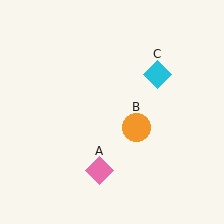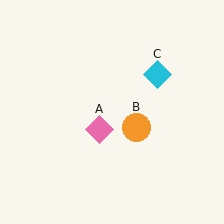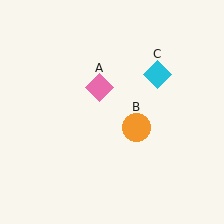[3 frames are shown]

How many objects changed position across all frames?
1 object changed position: pink diamond (object A).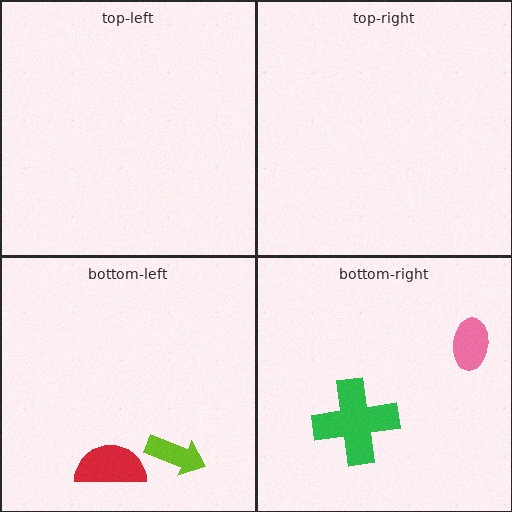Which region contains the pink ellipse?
The bottom-right region.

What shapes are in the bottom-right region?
The green cross, the pink ellipse.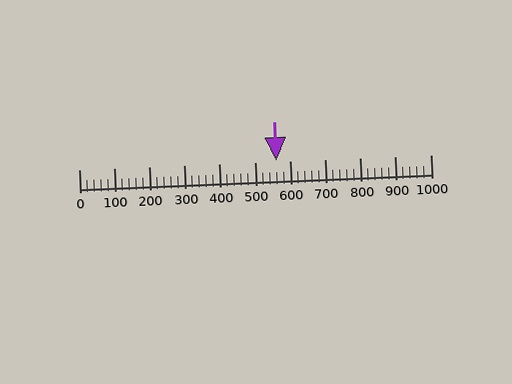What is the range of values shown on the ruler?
The ruler shows values from 0 to 1000.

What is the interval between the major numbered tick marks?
The major tick marks are spaced 100 units apart.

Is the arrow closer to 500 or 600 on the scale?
The arrow is closer to 600.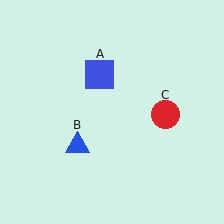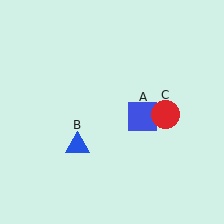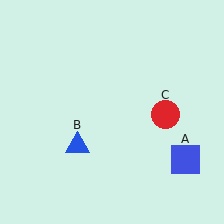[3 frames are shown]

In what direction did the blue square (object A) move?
The blue square (object A) moved down and to the right.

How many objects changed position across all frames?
1 object changed position: blue square (object A).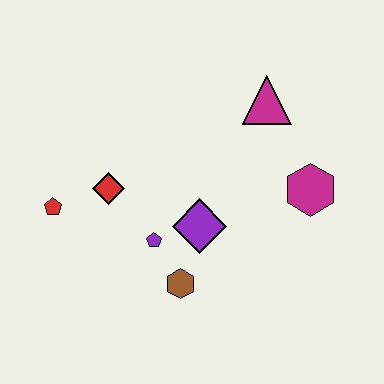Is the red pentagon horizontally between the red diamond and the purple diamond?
No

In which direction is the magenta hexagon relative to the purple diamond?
The magenta hexagon is to the right of the purple diamond.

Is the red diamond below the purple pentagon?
No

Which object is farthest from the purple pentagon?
The magenta triangle is farthest from the purple pentagon.